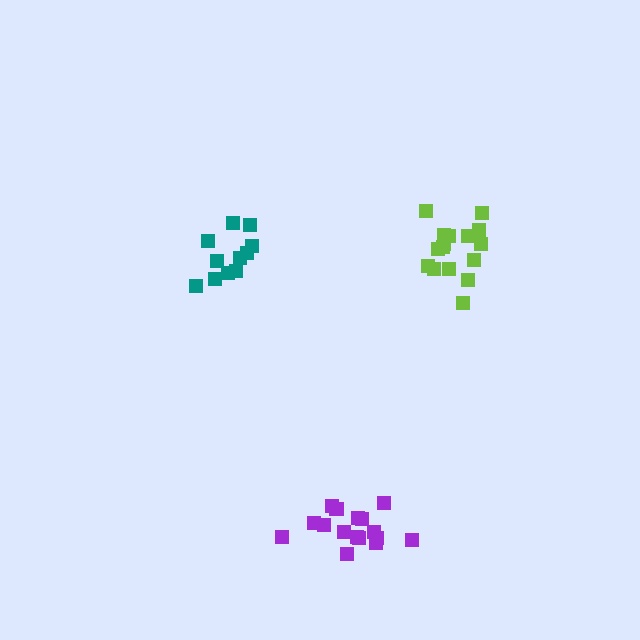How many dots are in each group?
Group 1: 16 dots, Group 2: 16 dots, Group 3: 11 dots (43 total).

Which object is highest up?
The lime cluster is topmost.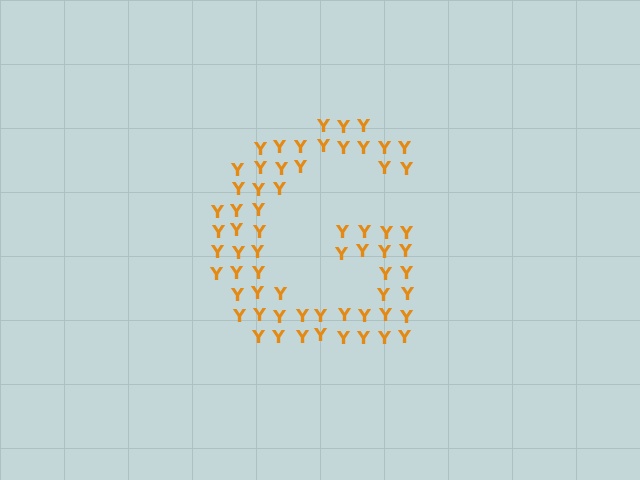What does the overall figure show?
The overall figure shows the letter G.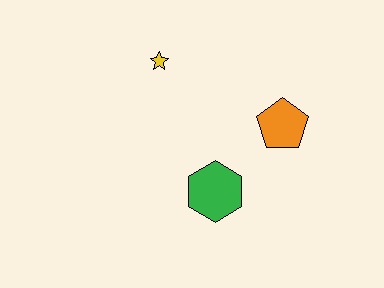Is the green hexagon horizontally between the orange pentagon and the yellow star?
Yes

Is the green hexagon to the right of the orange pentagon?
No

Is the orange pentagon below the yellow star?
Yes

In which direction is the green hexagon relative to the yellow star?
The green hexagon is below the yellow star.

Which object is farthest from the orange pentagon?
The yellow star is farthest from the orange pentagon.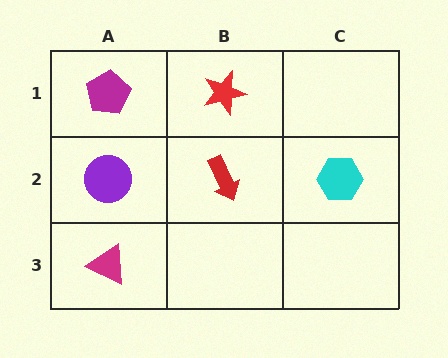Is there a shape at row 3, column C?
No, that cell is empty.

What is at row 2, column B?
A red arrow.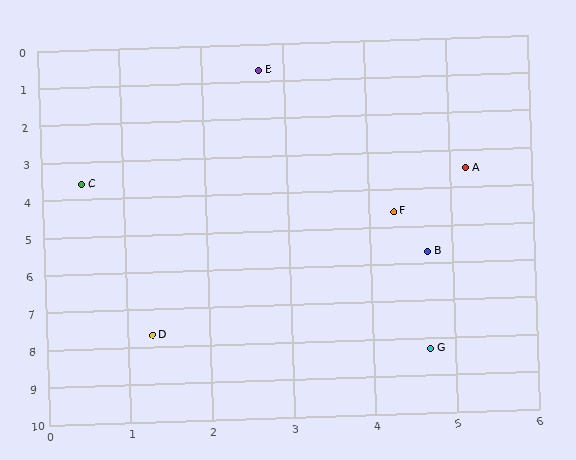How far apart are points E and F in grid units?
Points E and F are about 4.2 grid units apart.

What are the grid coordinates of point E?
Point E is at approximately (2.7, 0.7).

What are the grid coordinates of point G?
Point G is at approximately (4.7, 8.3).